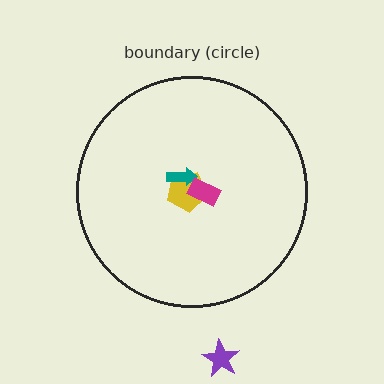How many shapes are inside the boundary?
3 inside, 1 outside.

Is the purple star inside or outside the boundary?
Outside.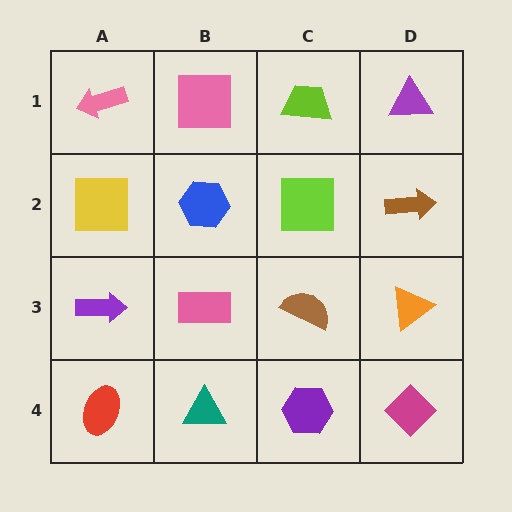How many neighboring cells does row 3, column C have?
4.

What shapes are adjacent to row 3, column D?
A brown arrow (row 2, column D), a magenta diamond (row 4, column D), a brown semicircle (row 3, column C).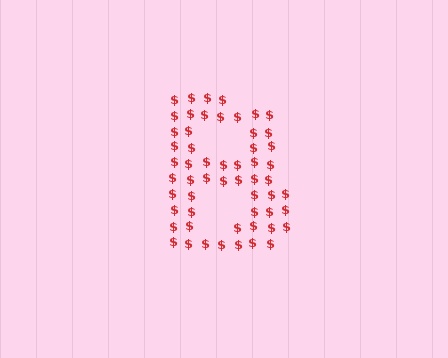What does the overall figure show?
The overall figure shows the letter B.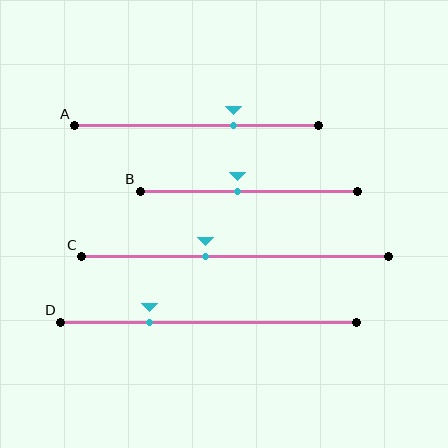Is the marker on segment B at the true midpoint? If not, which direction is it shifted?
No, the marker on segment B is shifted to the left by about 5% of the segment length.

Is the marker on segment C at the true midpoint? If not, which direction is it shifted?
No, the marker on segment C is shifted to the left by about 10% of the segment length.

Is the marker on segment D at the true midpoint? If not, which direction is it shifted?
No, the marker on segment D is shifted to the left by about 20% of the segment length.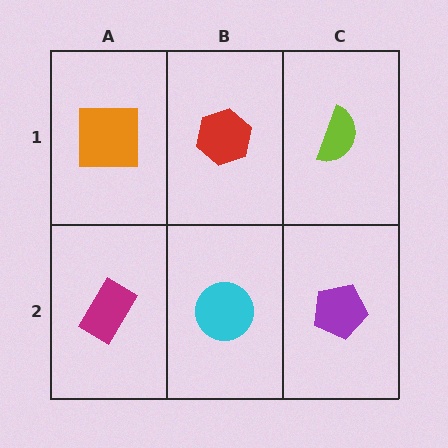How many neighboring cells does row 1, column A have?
2.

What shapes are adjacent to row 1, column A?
A magenta rectangle (row 2, column A), a red hexagon (row 1, column B).